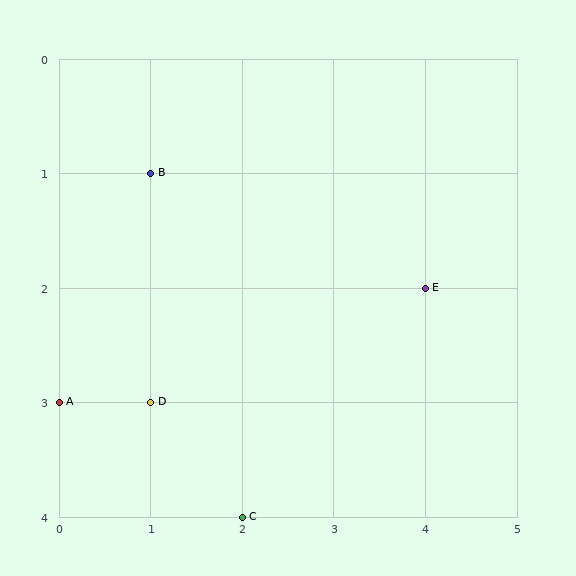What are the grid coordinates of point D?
Point D is at grid coordinates (1, 3).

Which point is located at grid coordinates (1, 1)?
Point B is at (1, 1).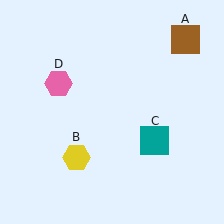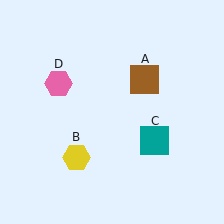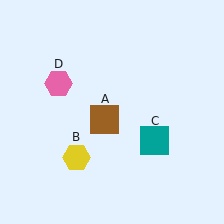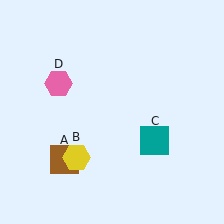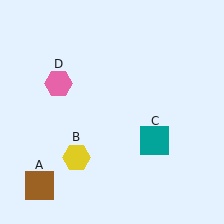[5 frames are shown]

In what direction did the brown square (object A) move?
The brown square (object A) moved down and to the left.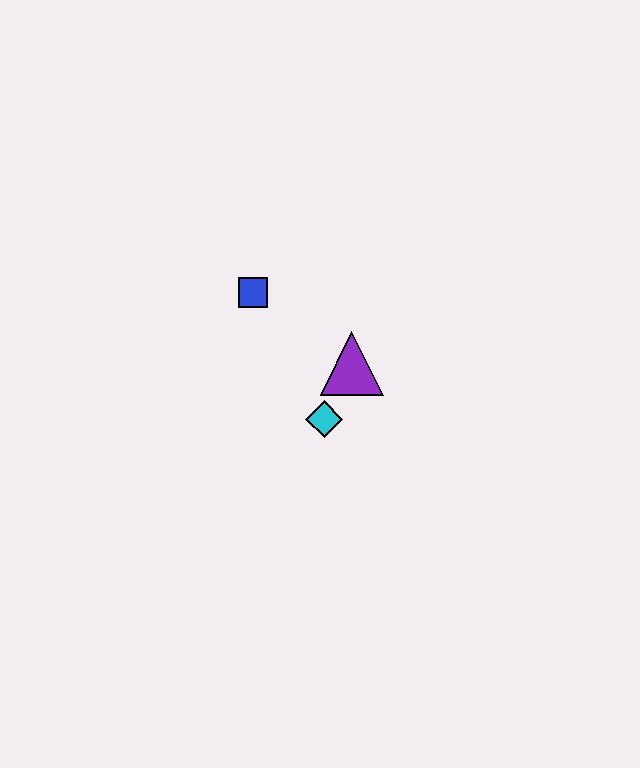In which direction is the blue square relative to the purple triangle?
The blue square is to the left of the purple triangle.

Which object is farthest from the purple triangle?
The blue square is farthest from the purple triangle.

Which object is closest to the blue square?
The purple triangle is closest to the blue square.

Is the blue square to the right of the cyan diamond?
No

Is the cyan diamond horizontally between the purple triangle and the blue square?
Yes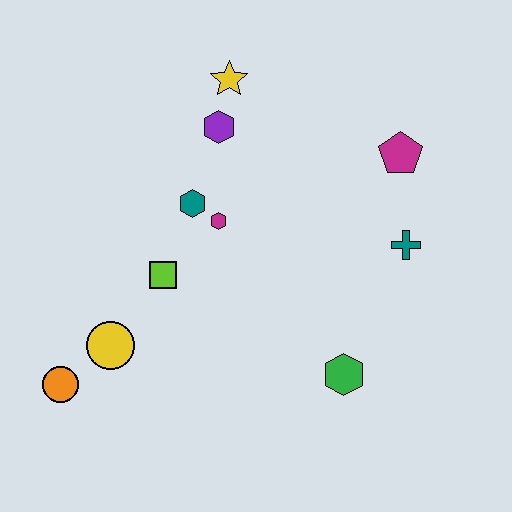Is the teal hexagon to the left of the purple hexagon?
Yes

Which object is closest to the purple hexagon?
The yellow star is closest to the purple hexagon.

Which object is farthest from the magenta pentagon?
The orange circle is farthest from the magenta pentagon.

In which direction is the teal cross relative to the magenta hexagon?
The teal cross is to the right of the magenta hexagon.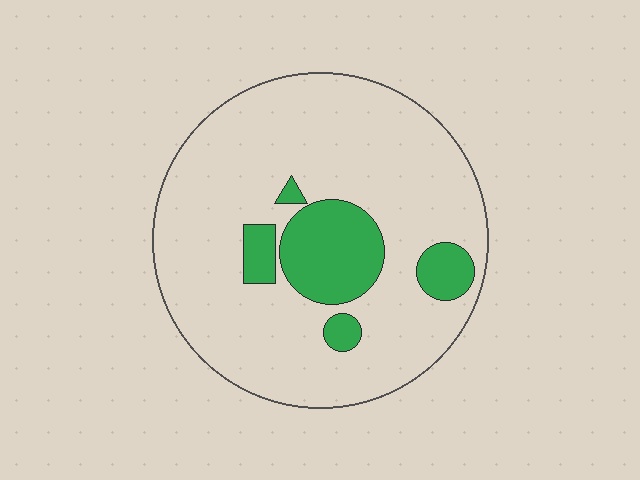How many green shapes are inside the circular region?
5.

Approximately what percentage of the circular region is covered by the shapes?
Approximately 15%.